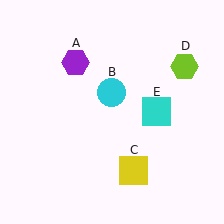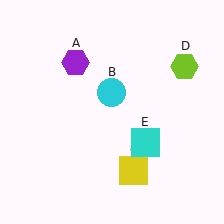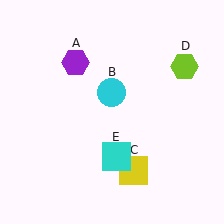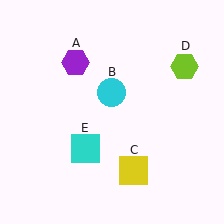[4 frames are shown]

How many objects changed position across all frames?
1 object changed position: cyan square (object E).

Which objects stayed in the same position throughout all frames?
Purple hexagon (object A) and cyan circle (object B) and yellow square (object C) and lime hexagon (object D) remained stationary.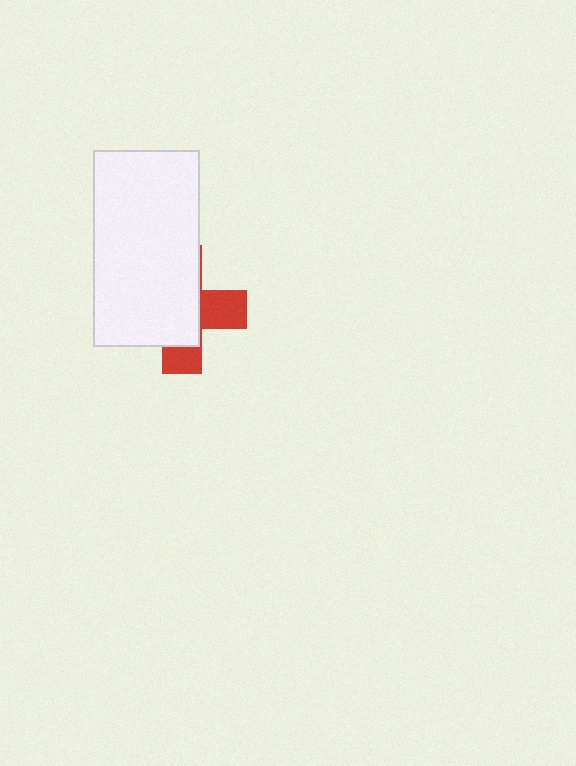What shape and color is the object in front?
The object in front is a white rectangle.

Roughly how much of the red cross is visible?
A small part of it is visible (roughly 35%).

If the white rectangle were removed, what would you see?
You would see the complete red cross.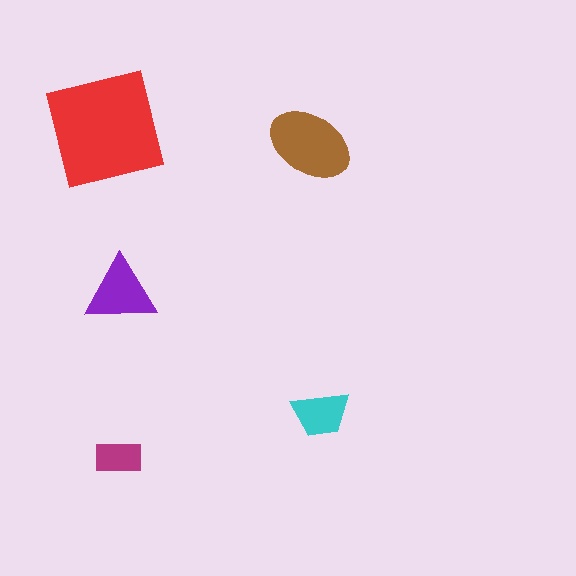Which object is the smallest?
The magenta rectangle.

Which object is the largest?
The red square.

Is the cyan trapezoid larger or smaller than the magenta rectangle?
Larger.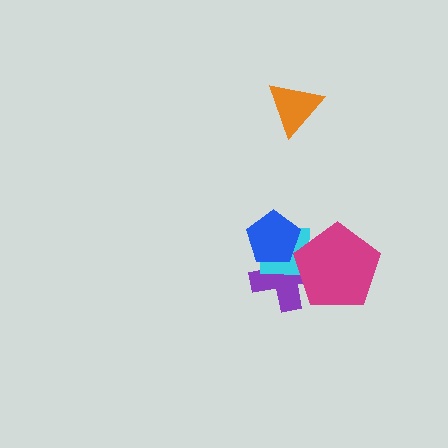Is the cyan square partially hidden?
Yes, it is partially covered by another shape.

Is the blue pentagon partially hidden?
No, no other shape covers it.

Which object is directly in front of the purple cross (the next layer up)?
The cyan square is directly in front of the purple cross.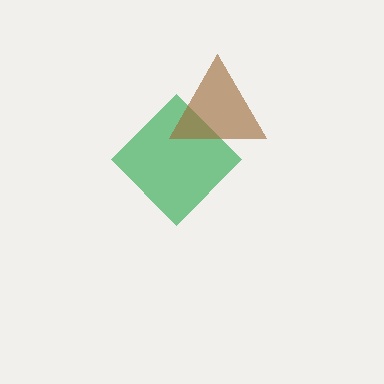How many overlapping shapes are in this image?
There are 2 overlapping shapes in the image.